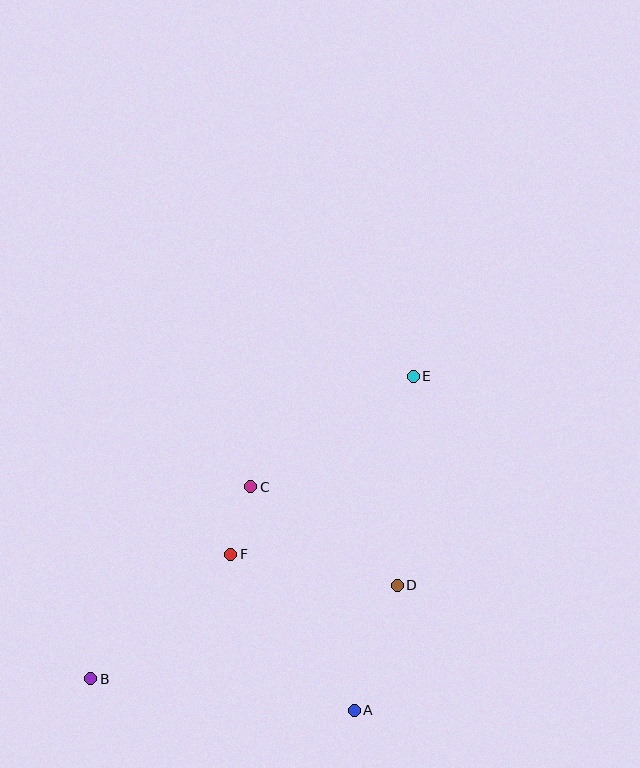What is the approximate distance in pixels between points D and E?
The distance between D and E is approximately 210 pixels.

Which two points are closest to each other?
Points C and F are closest to each other.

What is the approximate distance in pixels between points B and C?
The distance between B and C is approximately 250 pixels.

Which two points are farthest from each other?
Points B and E are farthest from each other.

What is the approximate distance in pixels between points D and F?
The distance between D and F is approximately 170 pixels.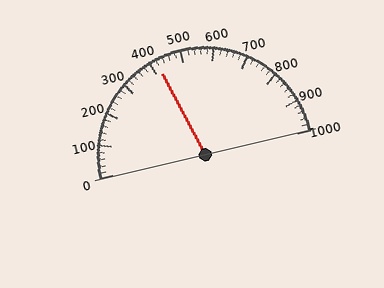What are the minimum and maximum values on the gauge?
The gauge ranges from 0 to 1000.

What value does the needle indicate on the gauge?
The needle indicates approximately 420.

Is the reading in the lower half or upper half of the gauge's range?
The reading is in the lower half of the range (0 to 1000).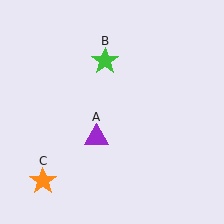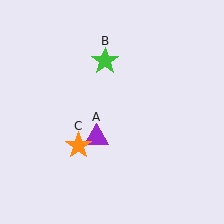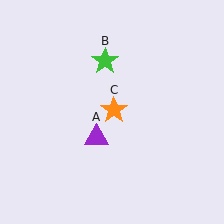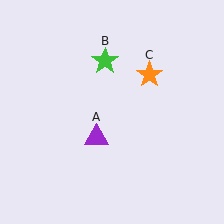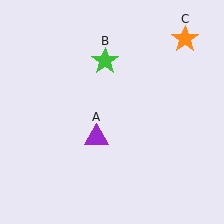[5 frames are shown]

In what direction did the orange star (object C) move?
The orange star (object C) moved up and to the right.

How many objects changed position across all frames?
1 object changed position: orange star (object C).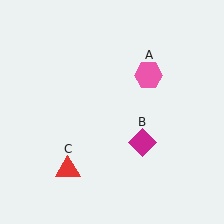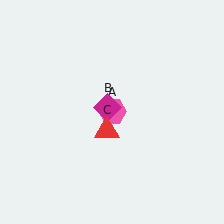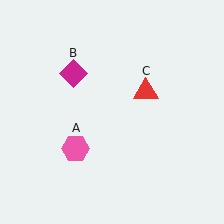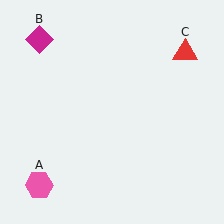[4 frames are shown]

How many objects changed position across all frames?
3 objects changed position: pink hexagon (object A), magenta diamond (object B), red triangle (object C).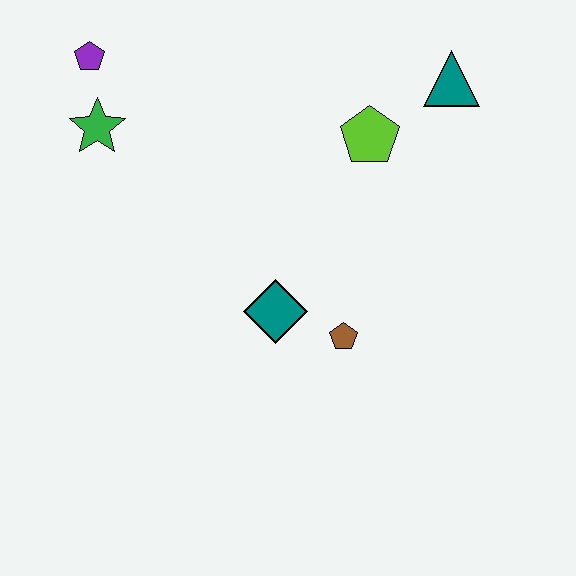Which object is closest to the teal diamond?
The brown pentagon is closest to the teal diamond.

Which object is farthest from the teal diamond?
The purple pentagon is farthest from the teal diamond.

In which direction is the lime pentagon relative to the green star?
The lime pentagon is to the right of the green star.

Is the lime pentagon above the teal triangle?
No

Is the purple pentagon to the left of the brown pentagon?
Yes